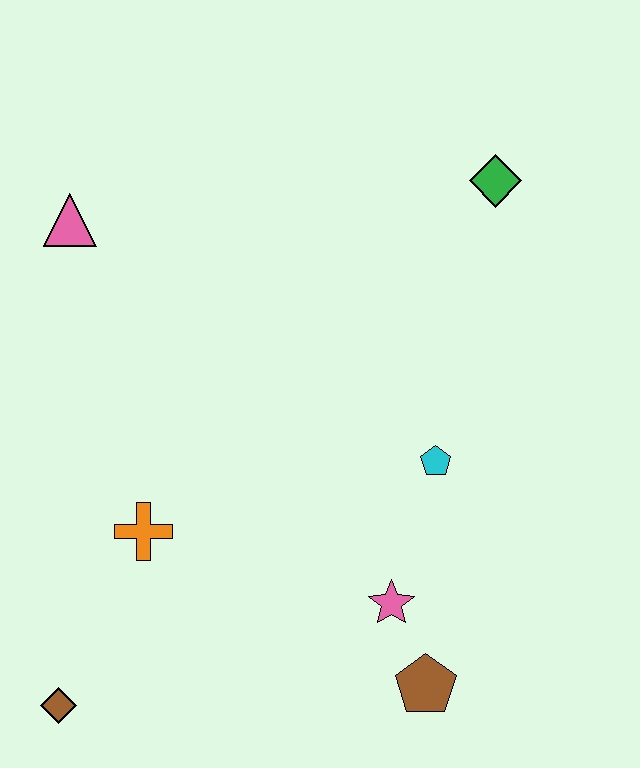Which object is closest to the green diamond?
The cyan pentagon is closest to the green diamond.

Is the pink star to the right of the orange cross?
Yes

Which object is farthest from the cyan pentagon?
The brown diamond is farthest from the cyan pentagon.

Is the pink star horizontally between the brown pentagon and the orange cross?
Yes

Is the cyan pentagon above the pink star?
Yes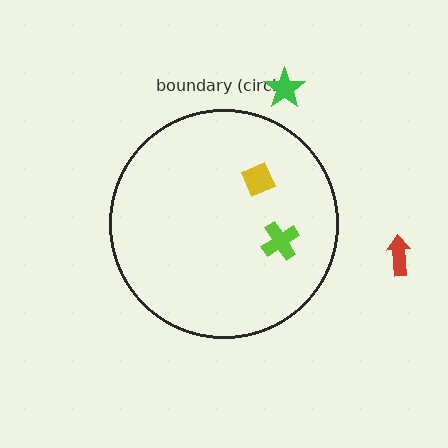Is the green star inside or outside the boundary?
Outside.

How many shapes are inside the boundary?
2 inside, 2 outside.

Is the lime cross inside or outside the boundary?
Inside.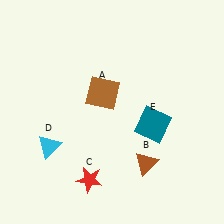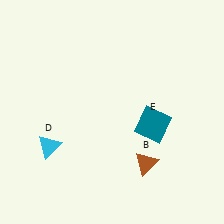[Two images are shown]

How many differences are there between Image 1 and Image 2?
There are 2 differences between the two images.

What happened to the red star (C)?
The red star (C) was removed in Image 2. It was in the bottom-left area of Image 1.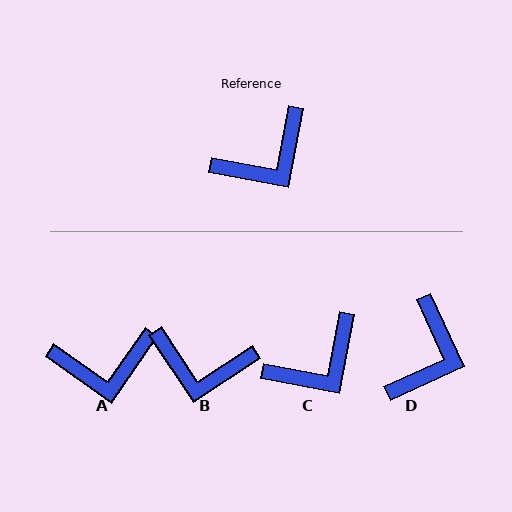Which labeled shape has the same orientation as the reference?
C.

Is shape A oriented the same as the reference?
No, it is off by about 24 degrees.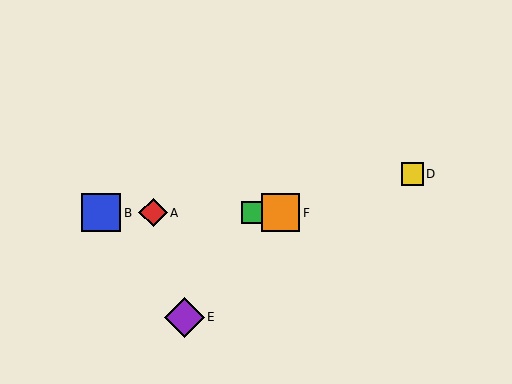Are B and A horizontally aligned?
Yes, both are at y≈213.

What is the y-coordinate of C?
Object C is at y≈213.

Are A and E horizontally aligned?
No, A is at y≈213 and E is at y≈317.